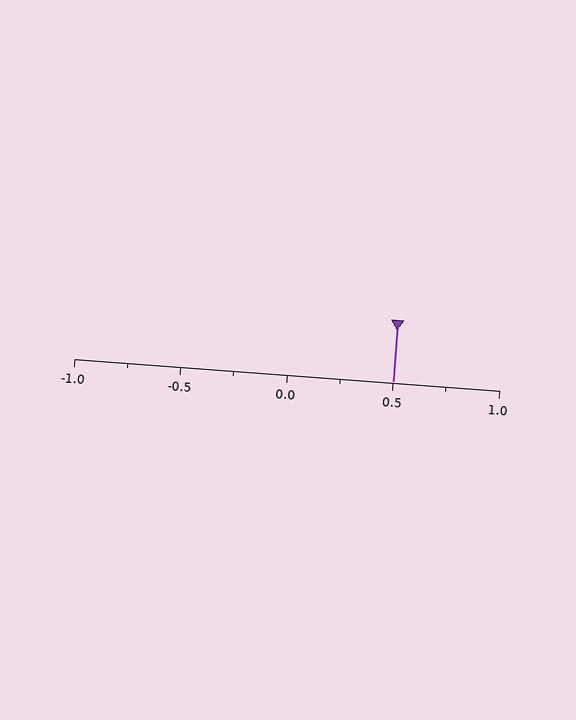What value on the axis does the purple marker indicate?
The marker indicates approximately 0.5.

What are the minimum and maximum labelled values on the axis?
The axis runs from -1.0 to 1.0.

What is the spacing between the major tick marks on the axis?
The major ticks are spaced 0.5 apart.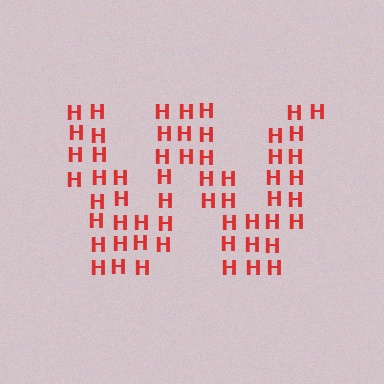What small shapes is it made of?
It is made of small letter H's.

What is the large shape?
The large shape is the letter W.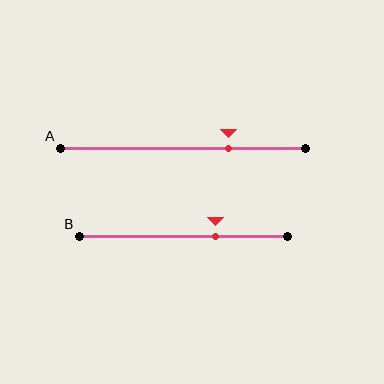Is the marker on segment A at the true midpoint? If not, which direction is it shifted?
No, the marker on segment A is shifted to the right by about 19% of the segment length.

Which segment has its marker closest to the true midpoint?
Segment B has its marker closest to the true midpoint.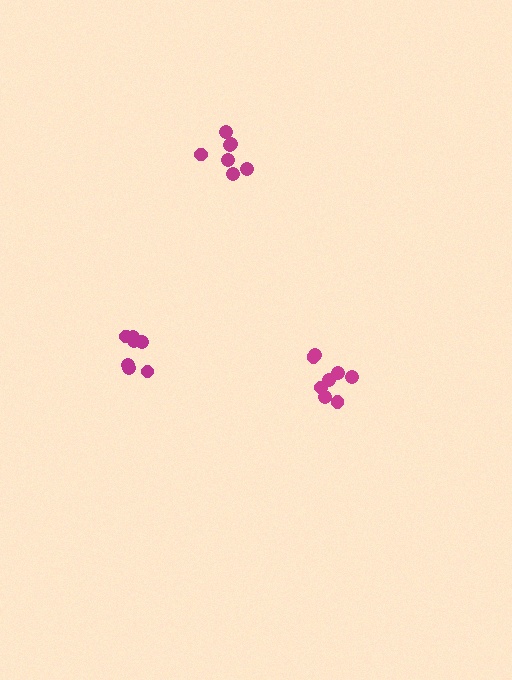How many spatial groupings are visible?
There are 3 spatial groupings.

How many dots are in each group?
Group 1: 7 dots, Group 2: 8 dots, Group 3: 7 dots (22 total).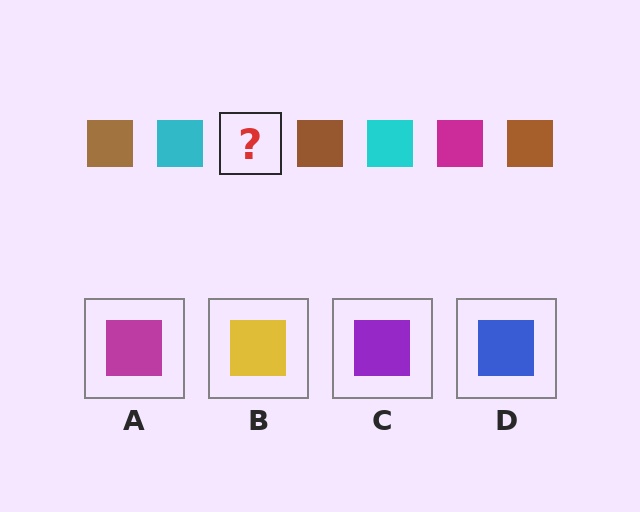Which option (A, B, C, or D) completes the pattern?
A.